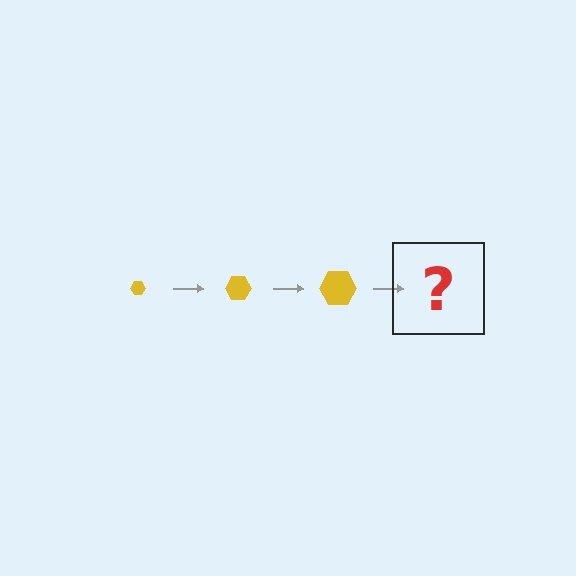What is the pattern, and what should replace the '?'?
The pattern is that the hexagon gets progressively larger each step. The '?' should be a yellow hexagon, larger than the previous one.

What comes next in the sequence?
The next element should be a yellow hexagon, larger than the previous one.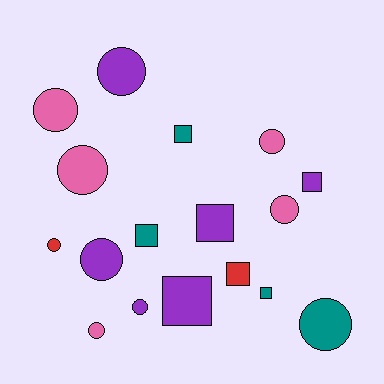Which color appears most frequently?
Purple, with 6 objects.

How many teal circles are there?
There is 1 teal circle.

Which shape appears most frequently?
Circle, with 10 objects.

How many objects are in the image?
There are 17 objects.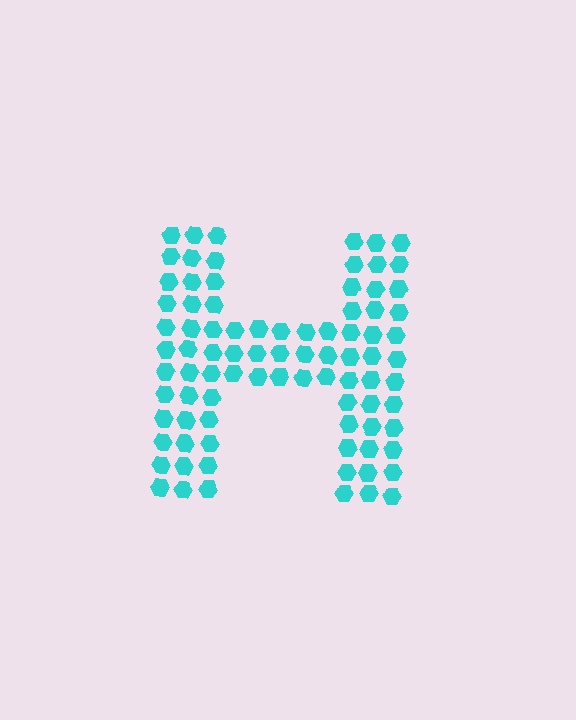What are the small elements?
The small elements are hexagons.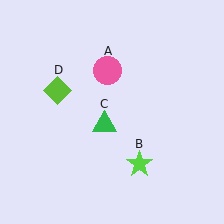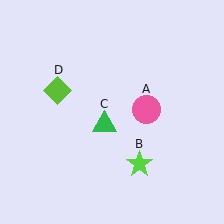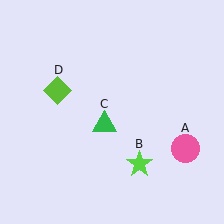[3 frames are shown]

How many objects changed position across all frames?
1 object changed position: pink circle (object A).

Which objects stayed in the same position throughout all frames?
Lime star (object B) and green triangle (object C) and lime diamond (object D) remained stationary.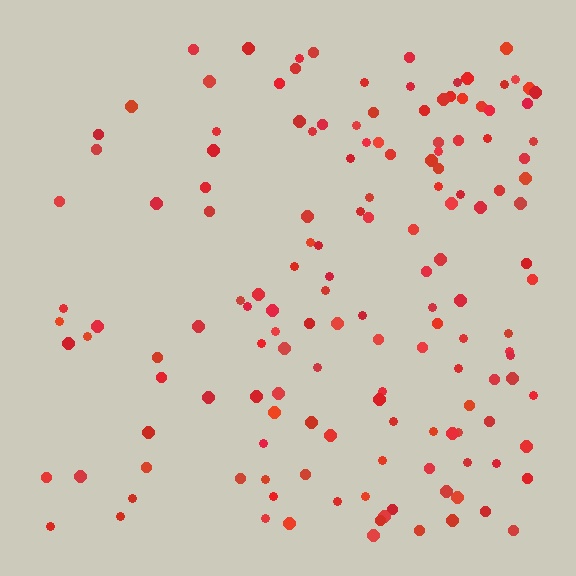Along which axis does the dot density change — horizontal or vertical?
Horizontal.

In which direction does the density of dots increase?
From left to right, with the right side densest.